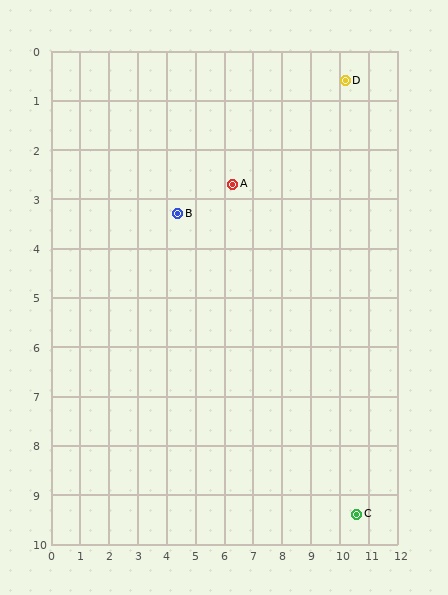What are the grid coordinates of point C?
Point C is at approximately (10.6, 9.4).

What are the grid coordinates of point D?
Point D is at approximately (10.2, 0.6).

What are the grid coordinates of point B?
Point B is at approximately (4.4, 3.3).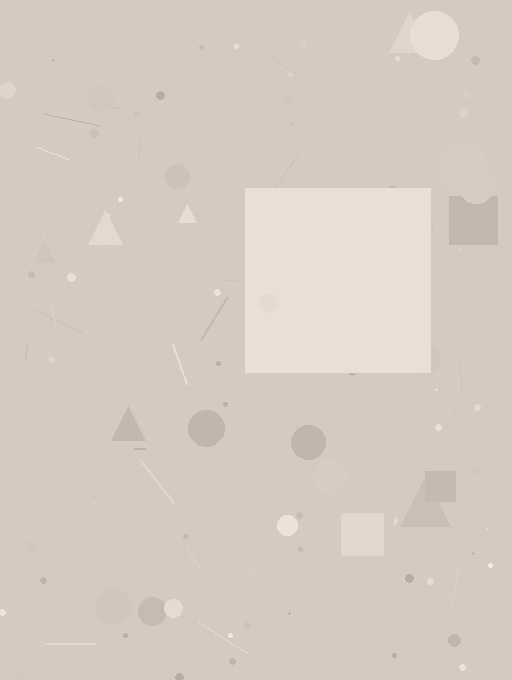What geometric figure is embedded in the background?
A square is embedded in the background.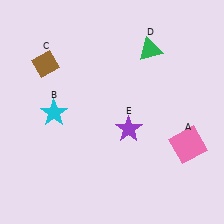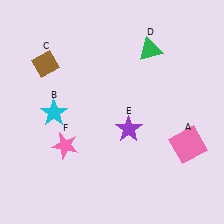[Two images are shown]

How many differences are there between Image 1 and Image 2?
There is 1 difference between the two images.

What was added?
A pink star (F) was added in Image 2.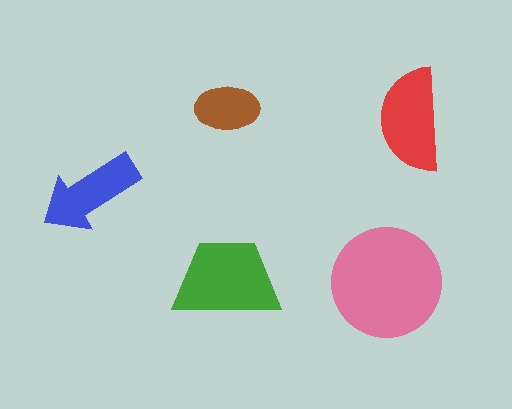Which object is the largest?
The pink circle.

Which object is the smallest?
The brown ellipse.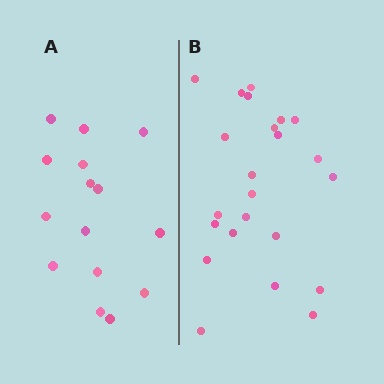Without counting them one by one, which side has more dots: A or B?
Region B (the right region) has more dots.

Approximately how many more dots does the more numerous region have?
Region B has roughly 8 or so more dots than region A.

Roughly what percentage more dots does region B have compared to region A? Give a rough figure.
About 55% more.